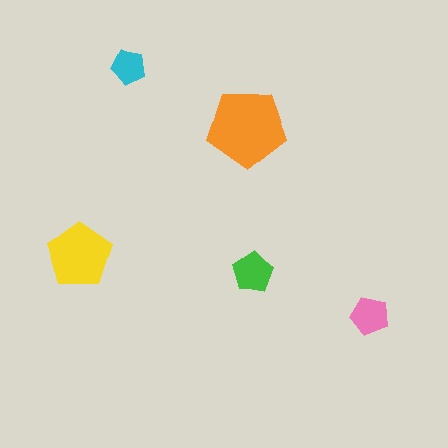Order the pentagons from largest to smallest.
the orange one, the yellow one, the green one, the pink one, the cyan one.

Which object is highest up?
The cyan pentagon is topmost.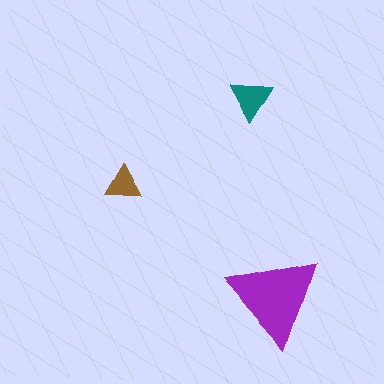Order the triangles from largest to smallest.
the purple one, the teal one, the brown one.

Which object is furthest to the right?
The purple triangle is rightmost.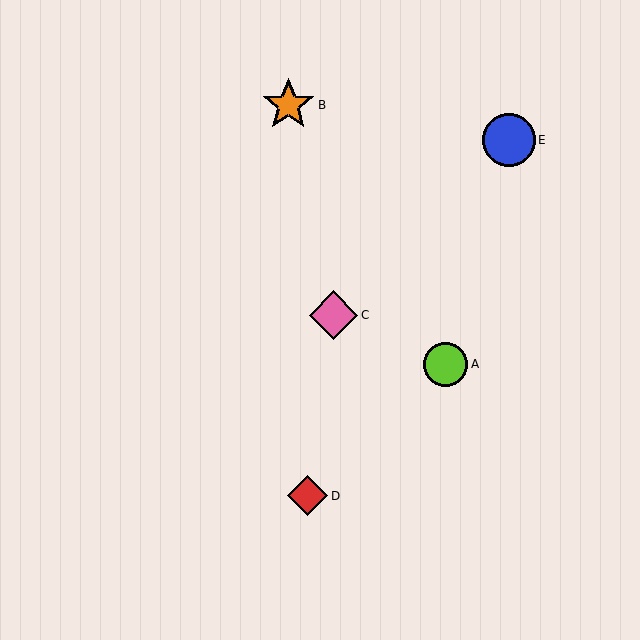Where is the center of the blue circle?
The center of the blue circle is at (509, 140).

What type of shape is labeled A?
Shape A is a lime circle.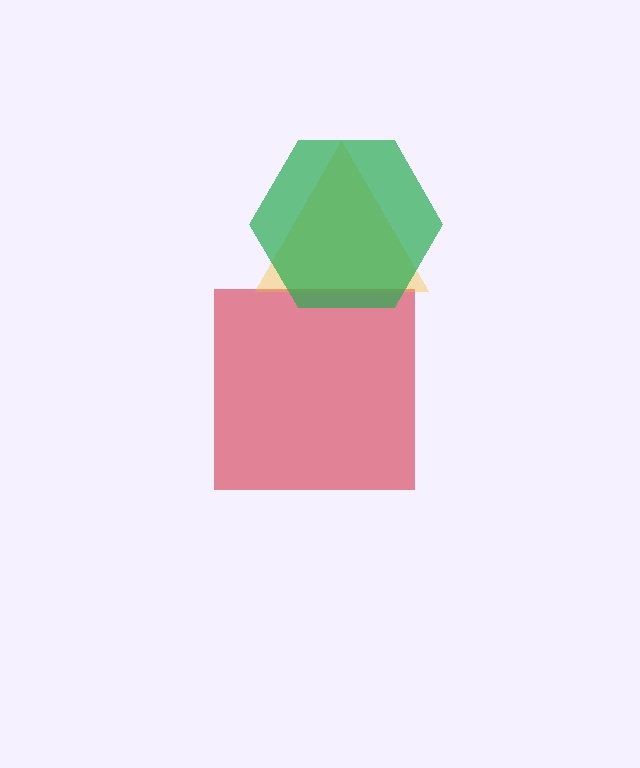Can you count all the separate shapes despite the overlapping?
Yes, there are 3 separate shapes.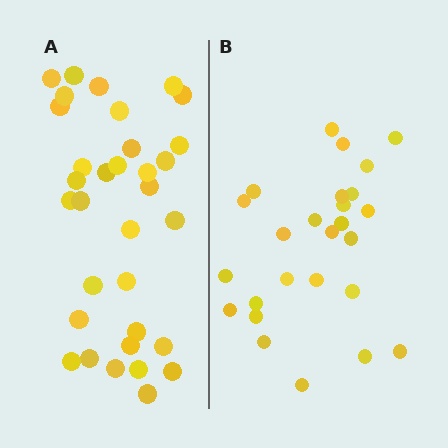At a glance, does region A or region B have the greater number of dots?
Region A (the left region) has more dots.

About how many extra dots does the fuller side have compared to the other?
Region A has roughly 8 or so more dots than region B.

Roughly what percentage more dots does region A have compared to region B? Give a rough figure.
About 25% more.